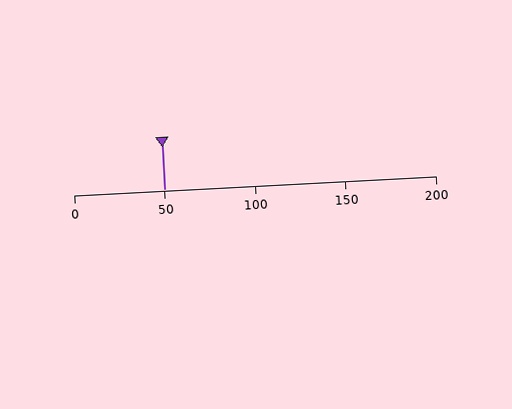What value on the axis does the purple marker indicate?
The marker indicates approximately 50.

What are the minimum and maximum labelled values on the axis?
The axis runs from 0 to 200.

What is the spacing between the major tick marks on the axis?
The major ticks are spaced 50 apart.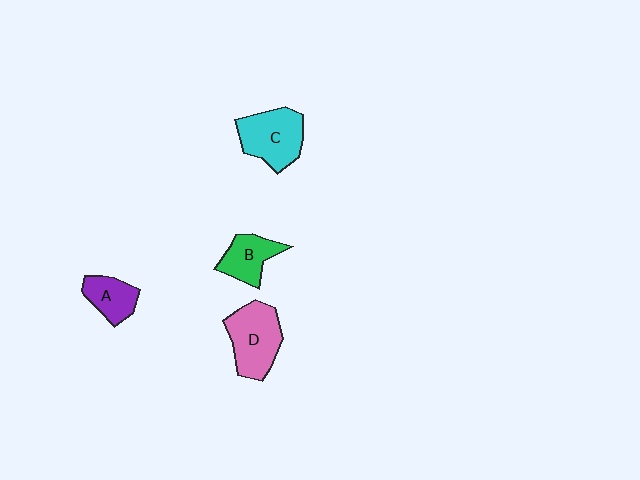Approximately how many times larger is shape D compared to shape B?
Approximately 1.6 times.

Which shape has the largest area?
Shape D (pink).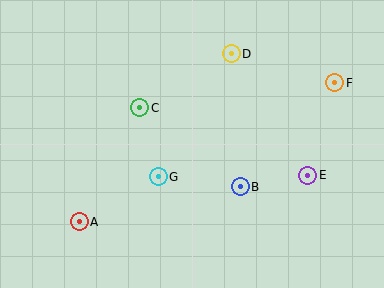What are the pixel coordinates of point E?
Point E is at (308, 175).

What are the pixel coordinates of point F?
Point F is at (335, 83).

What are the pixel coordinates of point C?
Point C is at (140, 108).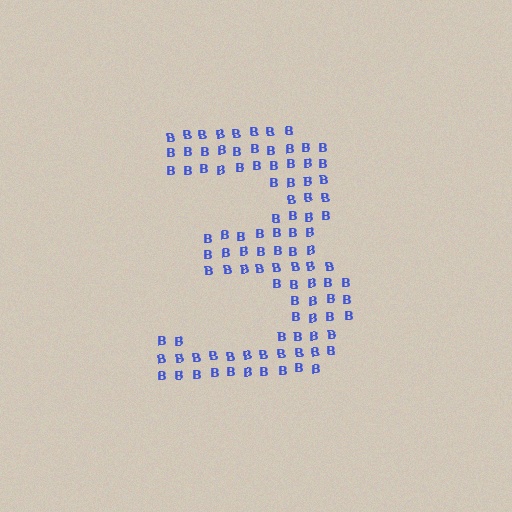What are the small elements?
The small elements are letter B's.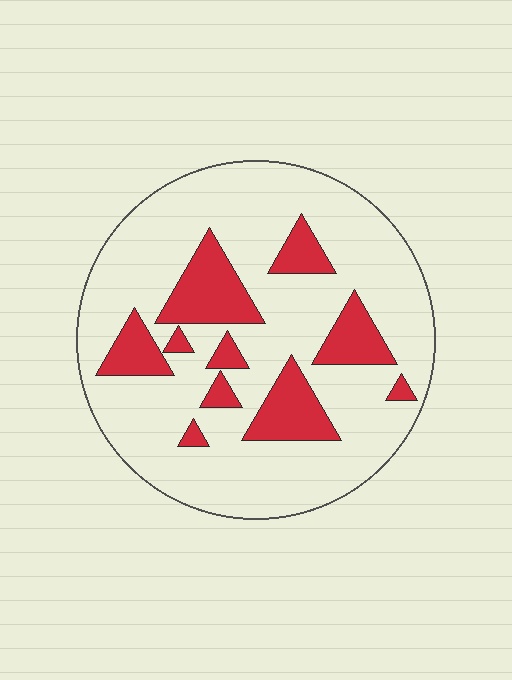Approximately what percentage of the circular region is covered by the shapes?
Approximately 20%.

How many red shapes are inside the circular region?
10.